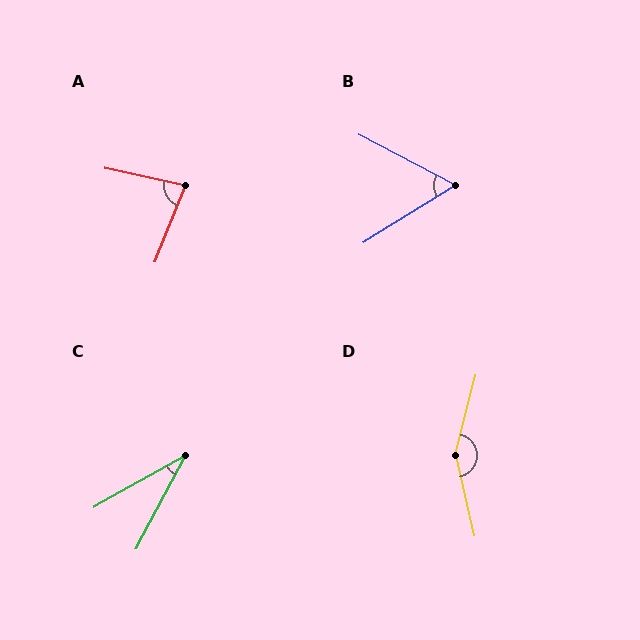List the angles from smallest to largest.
C (33°), B (60°), A (81°), D (153°).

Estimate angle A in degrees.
Approximately 81 degrees.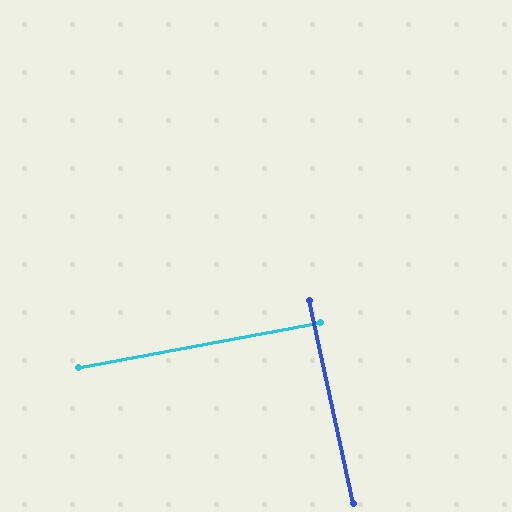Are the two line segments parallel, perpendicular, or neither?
Perpendicular — they meet at approximately 89°.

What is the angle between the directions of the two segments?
Approximately 89 degrees.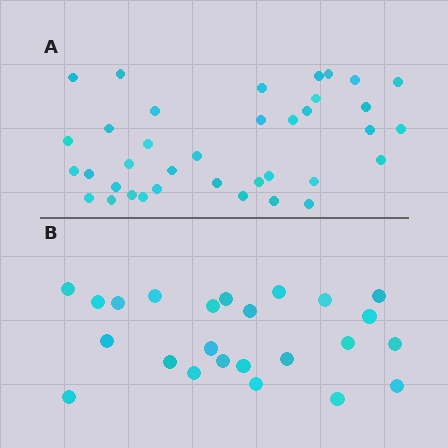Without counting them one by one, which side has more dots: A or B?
Region A (the top region) has more dots.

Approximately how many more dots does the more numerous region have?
Region A has approximately 15 more dots than region B.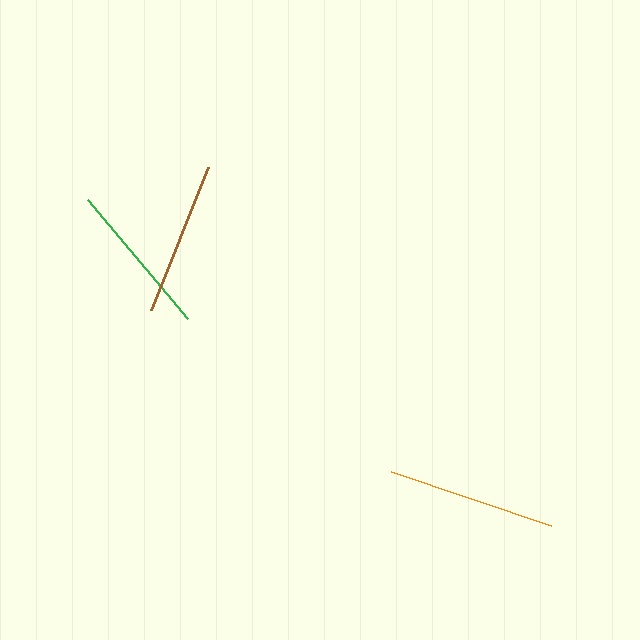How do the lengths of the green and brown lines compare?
The green and brown lines are approximately the same length.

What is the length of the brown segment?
The brown segment is approximately 154 pixels long.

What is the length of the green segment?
The green segment is approximately 155 pixels long.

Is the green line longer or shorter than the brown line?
The green line is longer than the brown line.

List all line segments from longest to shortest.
From longest to shortest: orange, green, brown.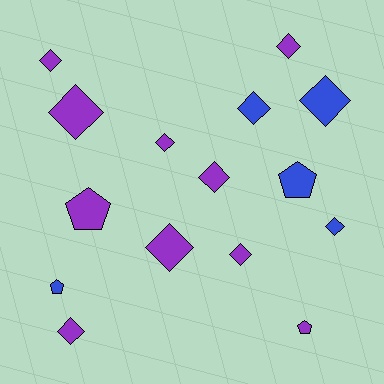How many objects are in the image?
There are 15 objects.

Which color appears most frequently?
Purple, with 10 objects.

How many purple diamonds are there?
There are 8 purple diamonds.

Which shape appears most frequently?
Diamond, with 11 objects.